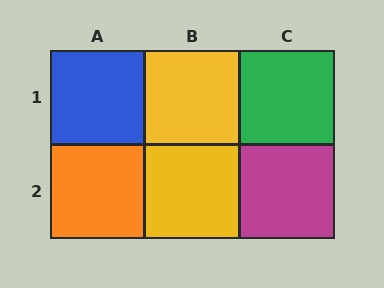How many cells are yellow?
2 cells are yellow.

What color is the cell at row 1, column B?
Yellow.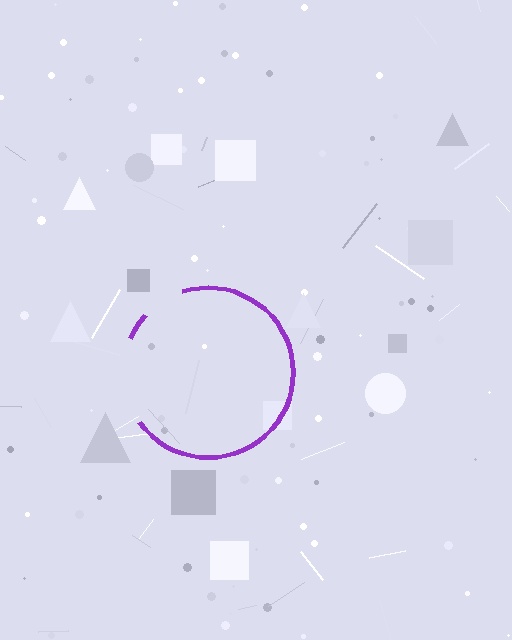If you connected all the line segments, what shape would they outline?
They would outline a circle.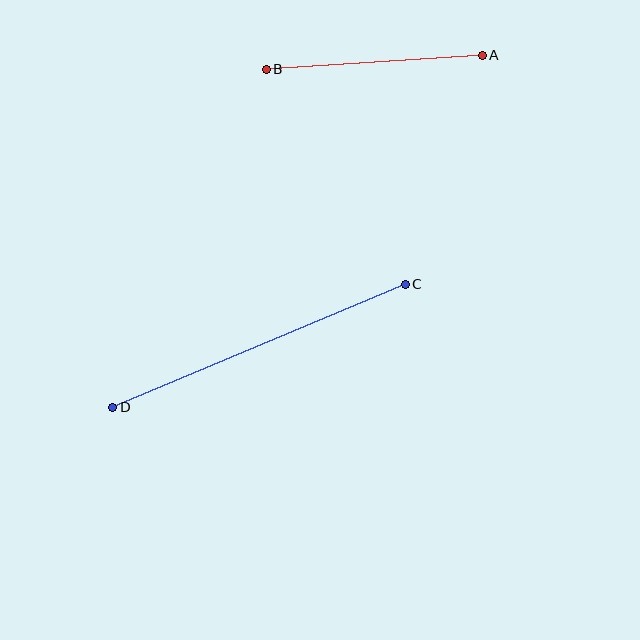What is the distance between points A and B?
The distance is approximately 217 pixels.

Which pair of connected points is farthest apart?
Points C and D are farthest apart.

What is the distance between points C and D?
The distance is approximately 317 pixels.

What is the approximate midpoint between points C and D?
The midpoint is at approximately (259, 346) pixels.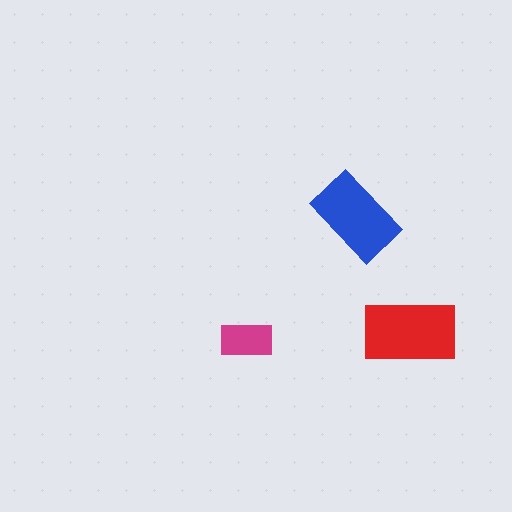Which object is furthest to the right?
The red rectangle is rightmost.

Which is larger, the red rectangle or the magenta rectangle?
The red one.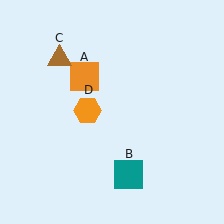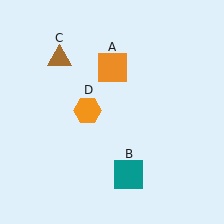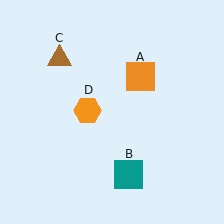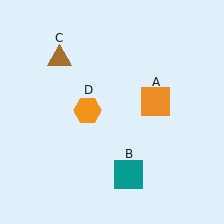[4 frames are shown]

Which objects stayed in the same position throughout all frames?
Teal square (object B) and brown triangle (object C) and orange hexagon (object D) remained stationary.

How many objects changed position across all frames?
1 object changed position: orange square (object A).